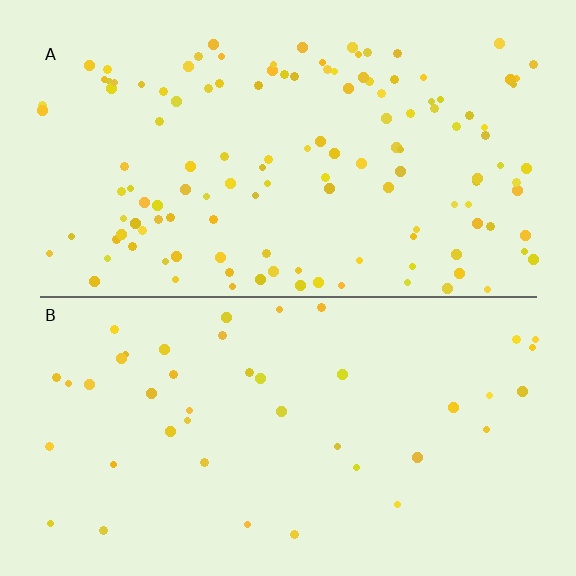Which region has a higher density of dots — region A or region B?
A (the top).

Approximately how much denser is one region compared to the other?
Approximately 3.0× — region A over region B.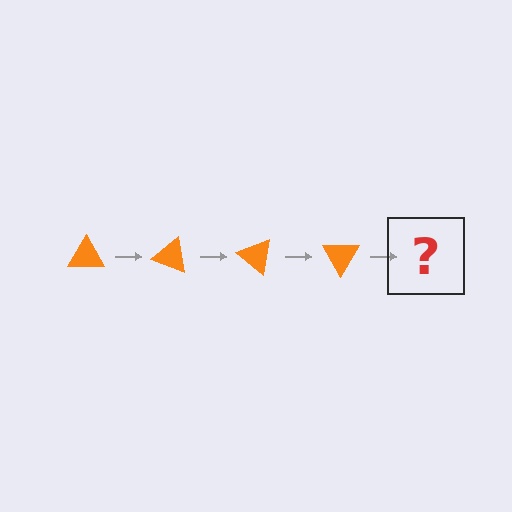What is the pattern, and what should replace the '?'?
The pattern is that the triangle rotates 20 degrees each step. The '?' should be an orange triangle rotated 80 degrees.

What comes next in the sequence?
The next element should be an orange triangle rotated 80 degrees.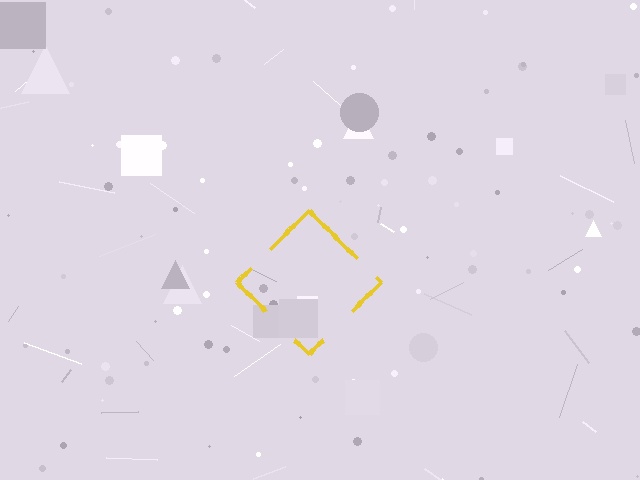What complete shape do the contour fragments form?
The contour fragments form a diamond.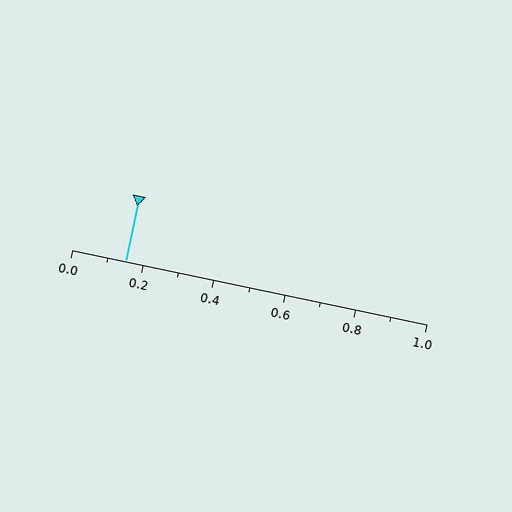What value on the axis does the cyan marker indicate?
The marker indicates approximately 0.15.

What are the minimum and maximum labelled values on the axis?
The axis runs from 0.0 to 1.0.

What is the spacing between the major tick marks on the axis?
The major ticks are spaced 0.2 apart.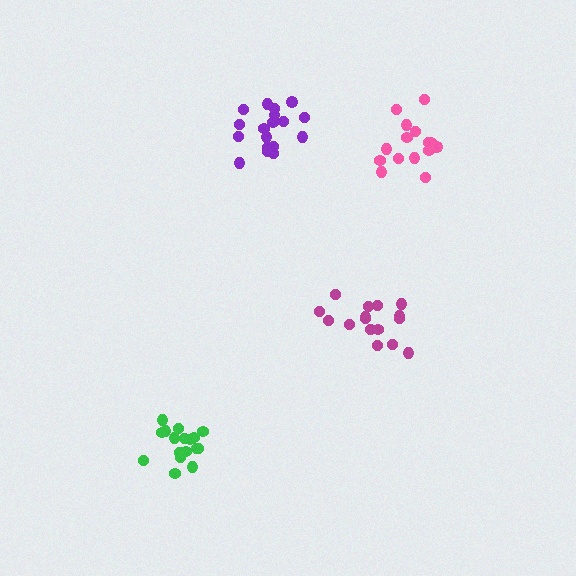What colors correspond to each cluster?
The clusters are colored: magenta, purple, green, pink.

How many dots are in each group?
Group 1: 16 dots, Group 2: 18 dots, Group 3: 19 dots, Group 4: 16 dots (69 total).